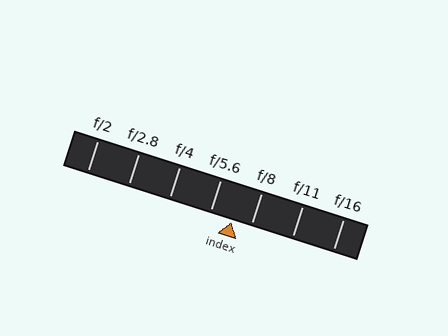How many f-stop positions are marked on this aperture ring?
There are 7 f-stop positions marked.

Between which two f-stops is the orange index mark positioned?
The index mark is between f/5.6 and f/8.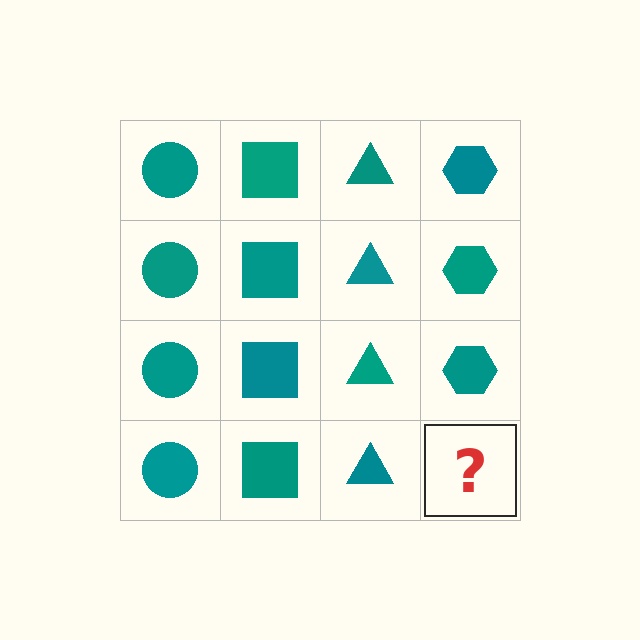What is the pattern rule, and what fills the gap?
The rule is that each column has a consistent shape. The gap should be filled with a teal hexagon.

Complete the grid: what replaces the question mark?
The question mark should be replaced with a teal hexagon.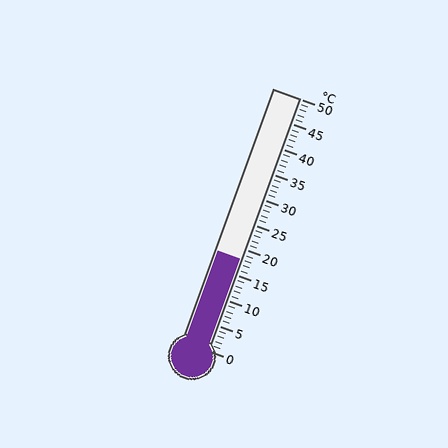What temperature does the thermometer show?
The thermometer shows approximately 18°C.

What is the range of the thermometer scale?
The thermometer scale ranges from 0°C to 50°C.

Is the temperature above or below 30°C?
The temperature is below 30°C.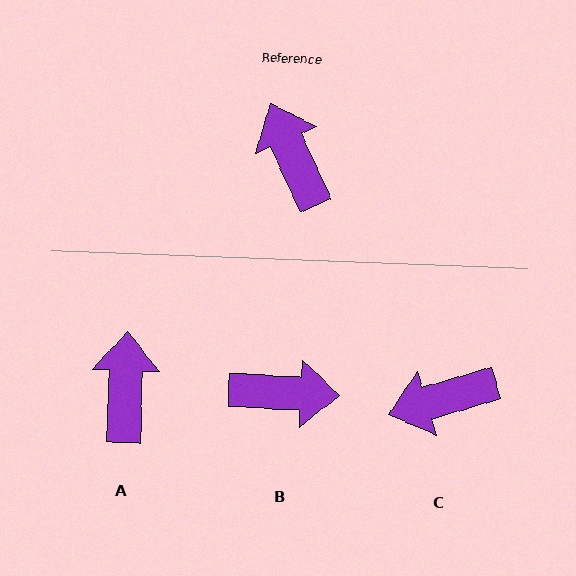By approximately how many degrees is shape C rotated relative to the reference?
Approximately 82 degrees counter-clockwise.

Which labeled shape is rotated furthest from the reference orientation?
B, about 117 degrees away.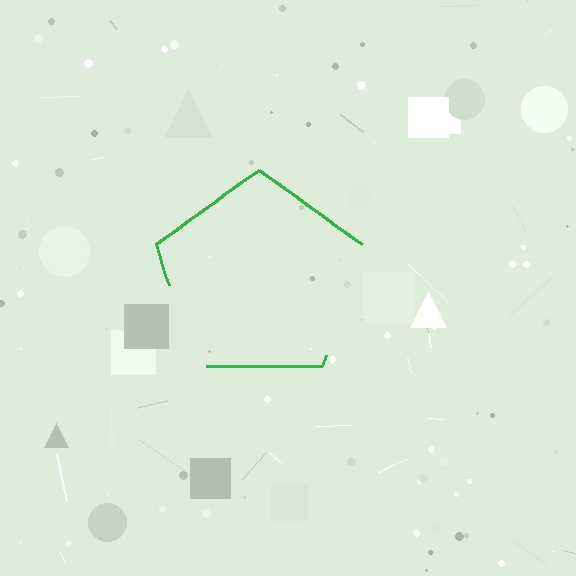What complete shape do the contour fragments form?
The contour fragments form a pentagon.